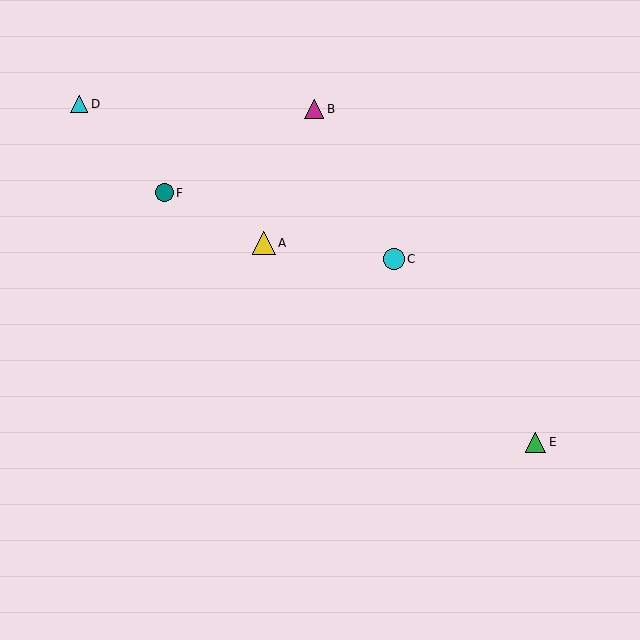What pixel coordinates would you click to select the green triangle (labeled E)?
Click at (535, 442) to select the green triangle E.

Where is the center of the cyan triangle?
The center of the cyan triangle is at (79, 104).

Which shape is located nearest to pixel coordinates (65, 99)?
The cyan triangle (labeled D) at (79, 104) is nearest to that location.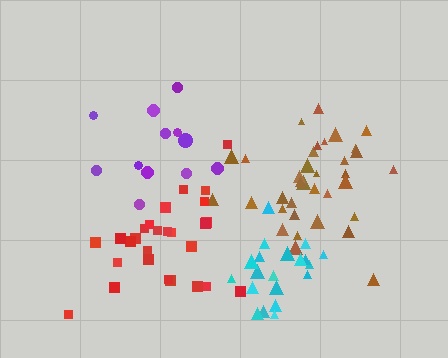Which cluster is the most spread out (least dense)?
Purple.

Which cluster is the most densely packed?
Cyan.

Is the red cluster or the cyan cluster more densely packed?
Cyan.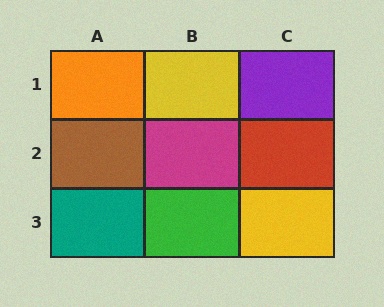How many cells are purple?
1 cell is purple.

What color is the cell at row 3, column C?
Yellow.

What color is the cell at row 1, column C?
Purple.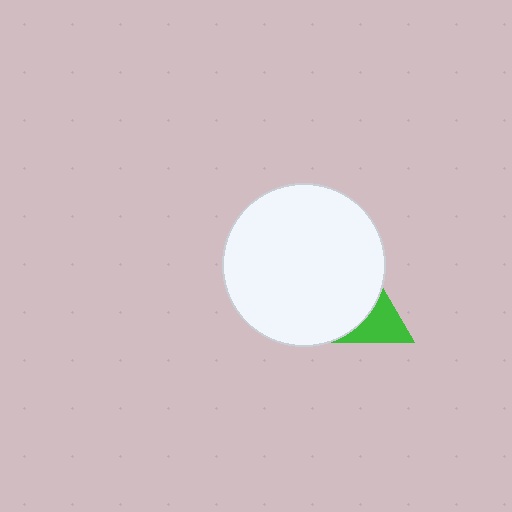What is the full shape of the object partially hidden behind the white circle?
The partially hidden object is a green triangle.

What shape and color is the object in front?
The object in front is a white circle.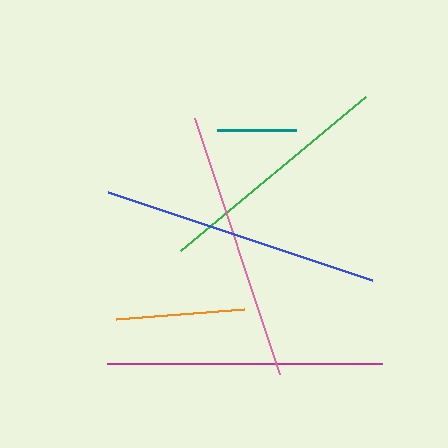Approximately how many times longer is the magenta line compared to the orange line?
The magenta line is approximately 2.1 times the length of the orange line.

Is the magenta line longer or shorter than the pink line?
The magenta line is longer than the pink line.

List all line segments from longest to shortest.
From longest to shortest: blue, magenta, pink, green, orange, teal.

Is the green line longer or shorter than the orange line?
The green line is longer than the orange line.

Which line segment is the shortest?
The teal line is the shortest at approximately 79 pixels.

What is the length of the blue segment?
The blue segment is approximately 278 pixels long.